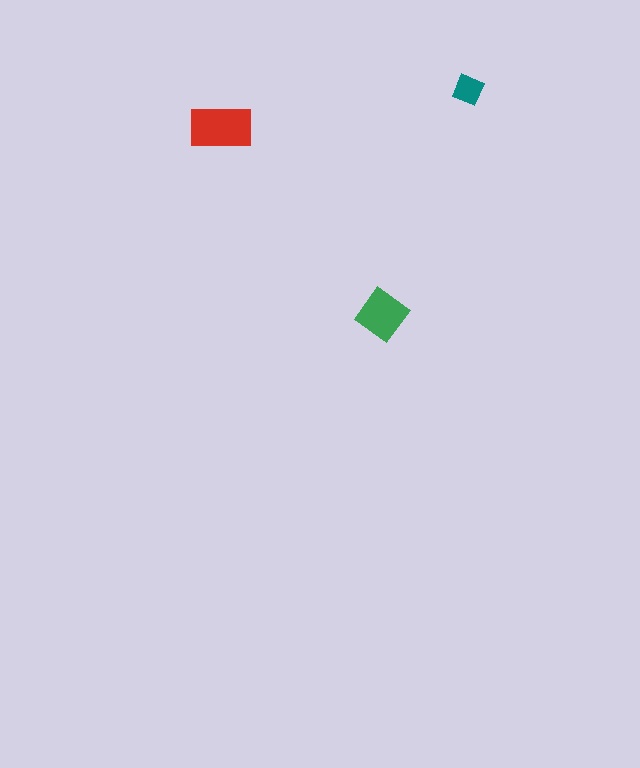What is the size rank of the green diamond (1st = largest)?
2nd.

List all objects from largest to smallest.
The red rectangle, the green diamond, the teal diamond.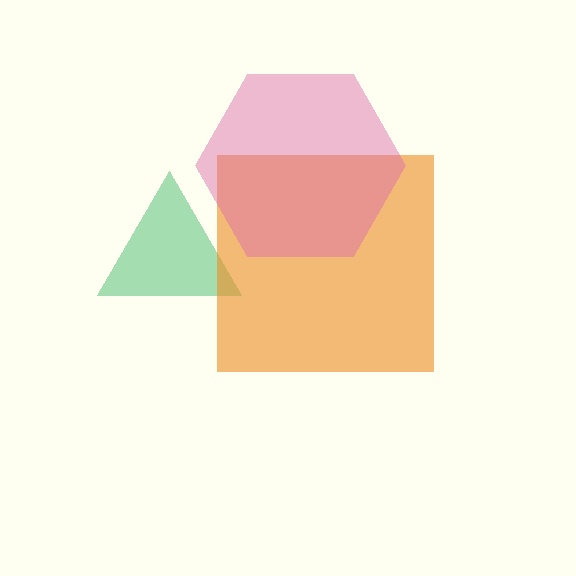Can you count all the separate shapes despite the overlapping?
Yes, there are 3 separate shapes.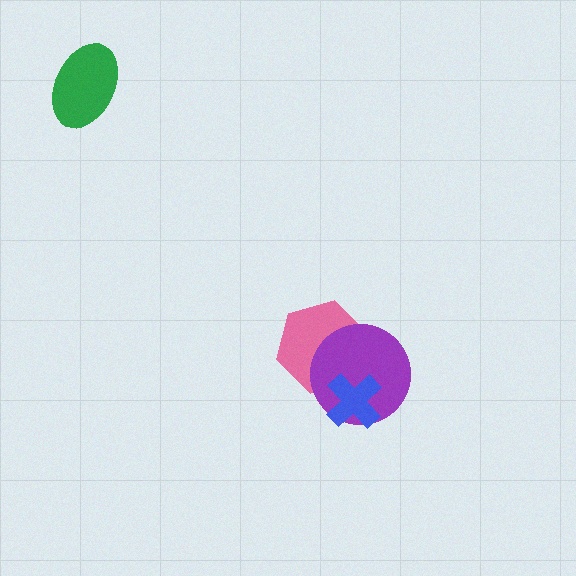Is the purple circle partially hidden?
Yes, it is partially covered by another shape.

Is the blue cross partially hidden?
No, no other shape covers it.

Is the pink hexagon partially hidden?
Yes, it is partially covered by another shape.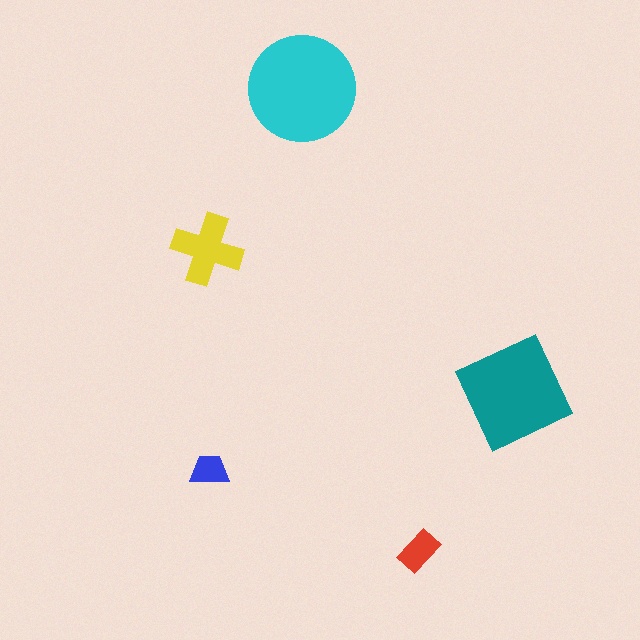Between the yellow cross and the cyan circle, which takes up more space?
The cyan circle.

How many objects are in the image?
There are 5 objects in the image.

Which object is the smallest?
The blue trapezoid.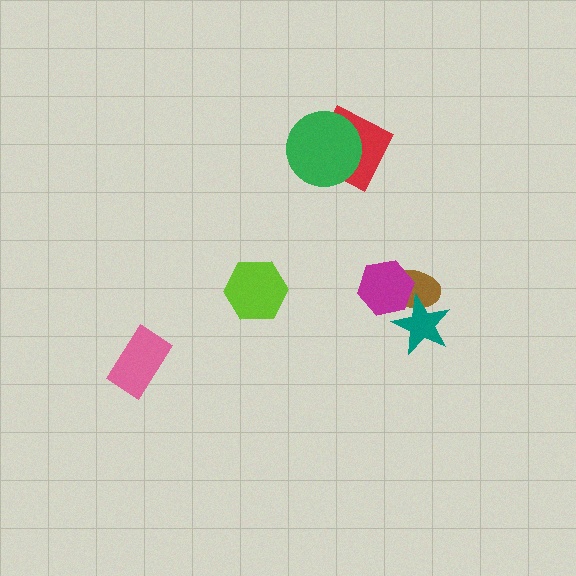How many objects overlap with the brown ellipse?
2 objects overlap with the brown ellipse.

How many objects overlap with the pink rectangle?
0 objects overlap with the pink rectangle.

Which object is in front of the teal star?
The magenta hexagon is in front of the teal star.